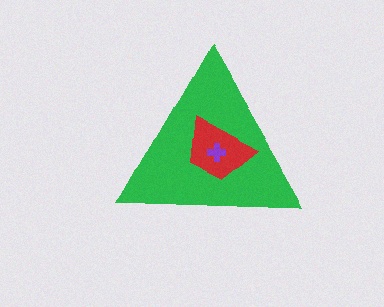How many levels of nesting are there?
3.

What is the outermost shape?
The green triangle.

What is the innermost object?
The purple cross.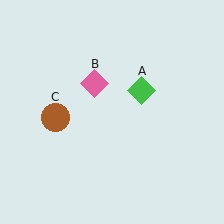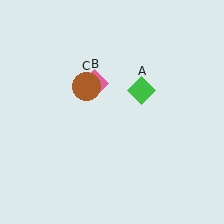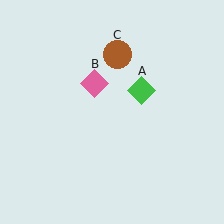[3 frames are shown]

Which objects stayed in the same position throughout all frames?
Green diamond (object A) and pink diamond (object B) remained stationary.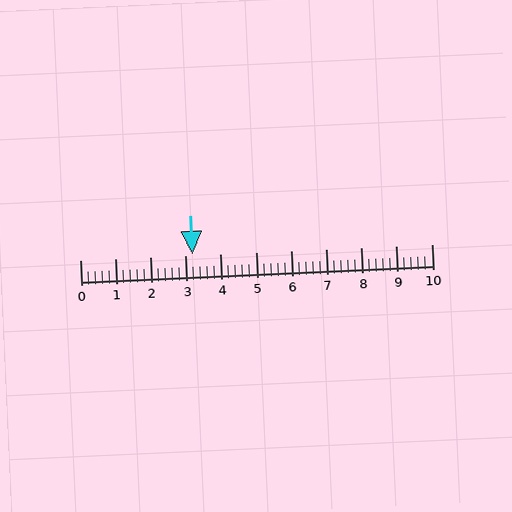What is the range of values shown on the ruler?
The ruler shows values from 0 to 10.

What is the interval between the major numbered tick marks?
The major tick marks are spaced 1 units apart.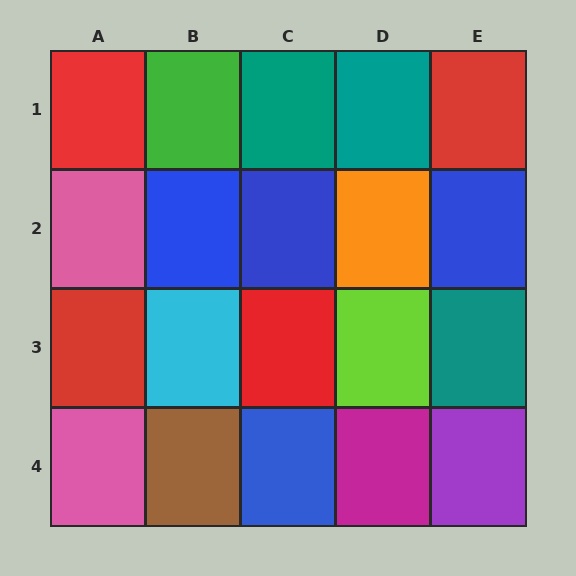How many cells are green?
1 cell is green.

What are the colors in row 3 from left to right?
Red, cyan, red, lime, teal.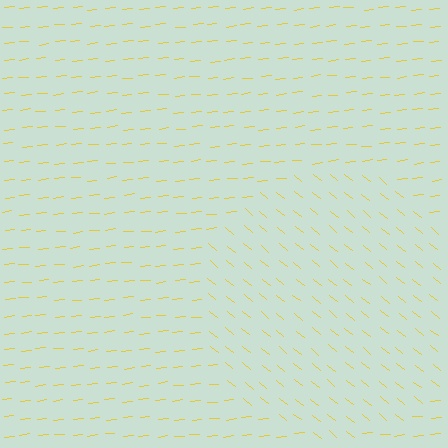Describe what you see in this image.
The image is filled with small yellow line segments. A circle region in the image has lines oriented differently from the surrounding lines, creating a visible texture boundary.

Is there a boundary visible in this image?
Yes, there is a texture boundary formed by a change in line orientation.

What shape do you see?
I see a circle.